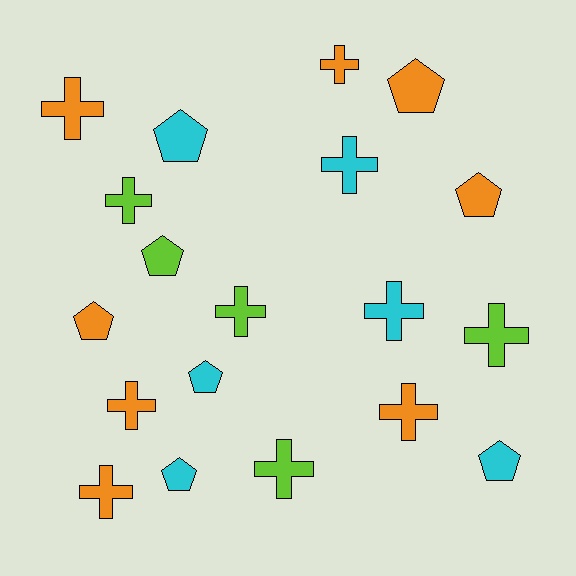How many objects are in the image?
There are 19 objects.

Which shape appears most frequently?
Cross, with 11 objects.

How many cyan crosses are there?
There are 2 cyan crosses.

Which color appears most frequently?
Orange, with 8 objects.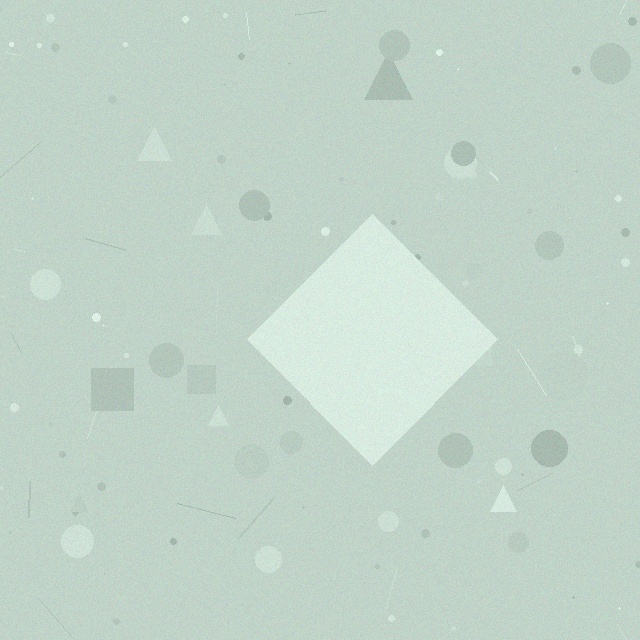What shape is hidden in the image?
A diamond is hidden in the image.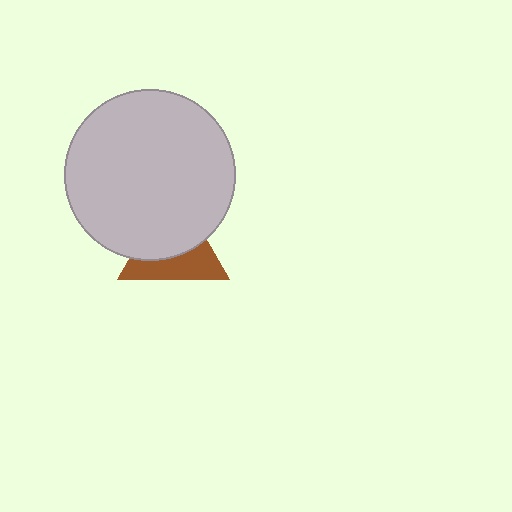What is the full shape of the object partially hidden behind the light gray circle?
The partially hidden object is a brown triangle.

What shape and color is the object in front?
The object in front is a light gray circle.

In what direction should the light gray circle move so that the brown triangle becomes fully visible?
The light gray circle should move up. That is the shortest direction to clear the overlap and leave the brown triangle fully visible.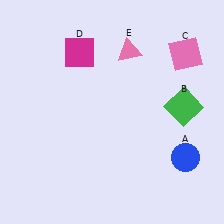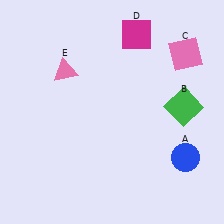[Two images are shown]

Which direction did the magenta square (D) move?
The magenta square (D) moved right.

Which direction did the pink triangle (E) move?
The pink triangle (E) moved left.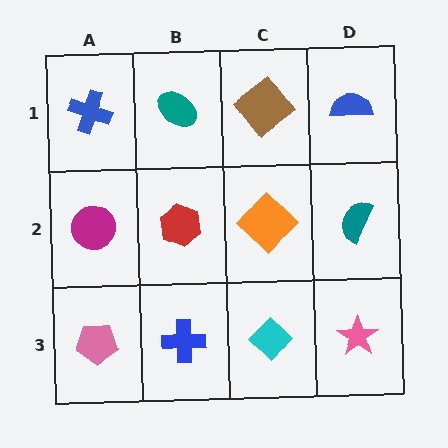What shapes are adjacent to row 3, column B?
A red hexagon (row 2, column B), a pink pentagon (row 3, column A), a cyan diamond (row 3, column C).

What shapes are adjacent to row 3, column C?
An orange diamond (row 2, column C), a blue cross (row 3, column B), a pink star (row 3, column D).